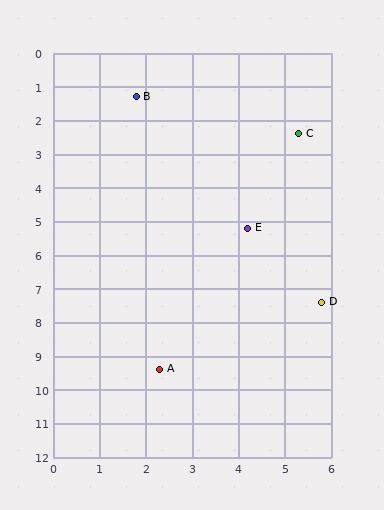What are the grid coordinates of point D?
Point D is at approximately (5.8, 7.4).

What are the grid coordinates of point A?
Point A is at approximately (2.3, 9.4).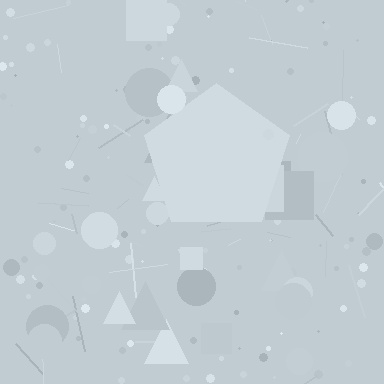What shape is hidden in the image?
A pentagon is hidden in the image.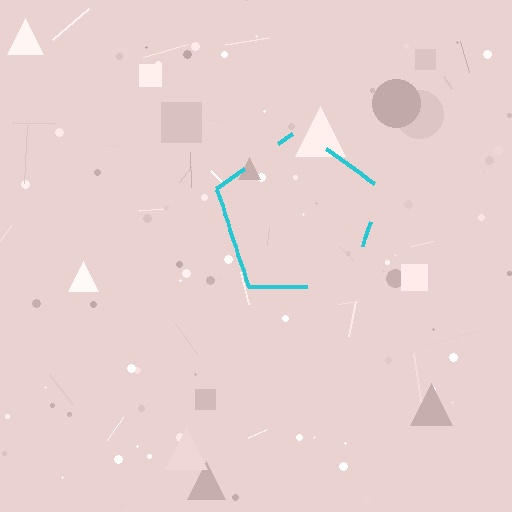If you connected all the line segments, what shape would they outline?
They would outline a pentagon.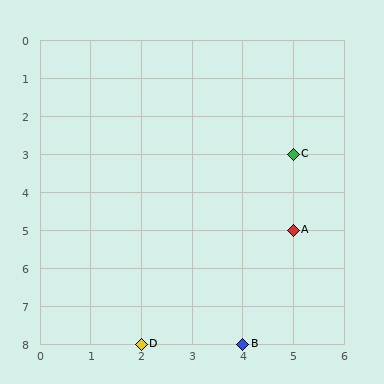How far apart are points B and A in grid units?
Points B and A are 1 column and 3 rows apart (about 3.2 grid units diagonally).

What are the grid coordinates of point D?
Point D is at grid coordinates (2, 8).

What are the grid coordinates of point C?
Point C is at grid coordinates (5, 3).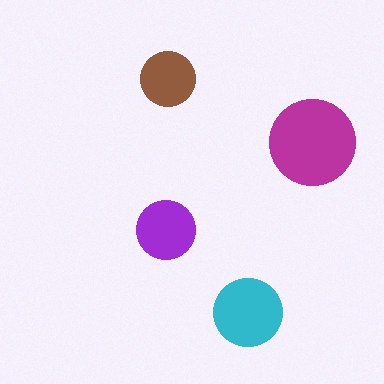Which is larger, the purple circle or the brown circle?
The purple one.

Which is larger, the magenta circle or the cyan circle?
The magenta one.